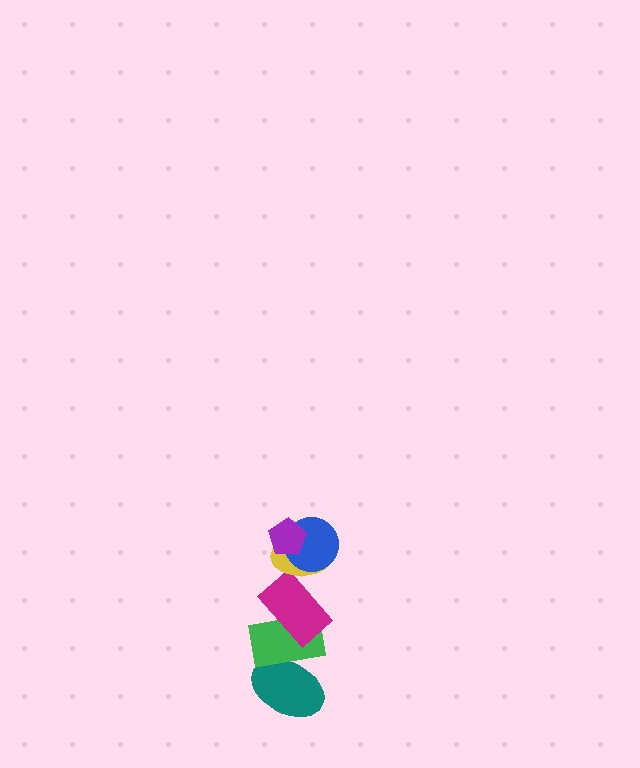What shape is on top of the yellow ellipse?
The blue circle is on top of the yellow ellipse.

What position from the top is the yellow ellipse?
The yellow ellipse is 3rd from the top.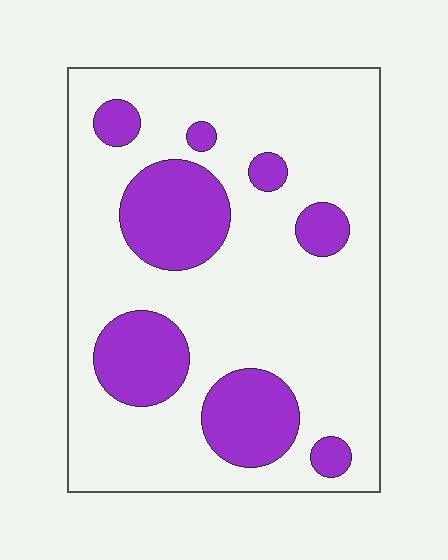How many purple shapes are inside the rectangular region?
8.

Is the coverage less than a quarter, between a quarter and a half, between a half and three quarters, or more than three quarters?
Less than a quarter.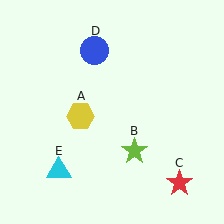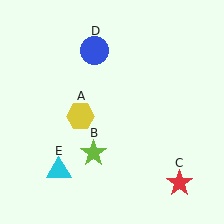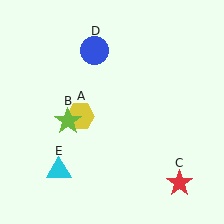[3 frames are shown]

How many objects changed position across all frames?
1 object changed position: lime star (object B).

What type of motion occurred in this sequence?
The lime star (object B) rotated clockwise around the center of the scene.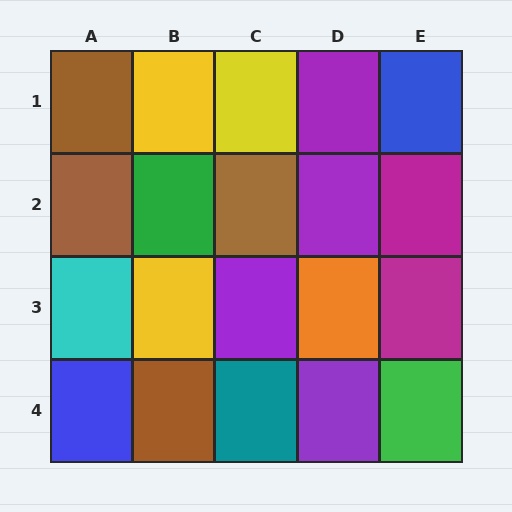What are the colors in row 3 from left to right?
Cyan, yellow, purple, orange, magenta.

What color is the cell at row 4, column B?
Brown.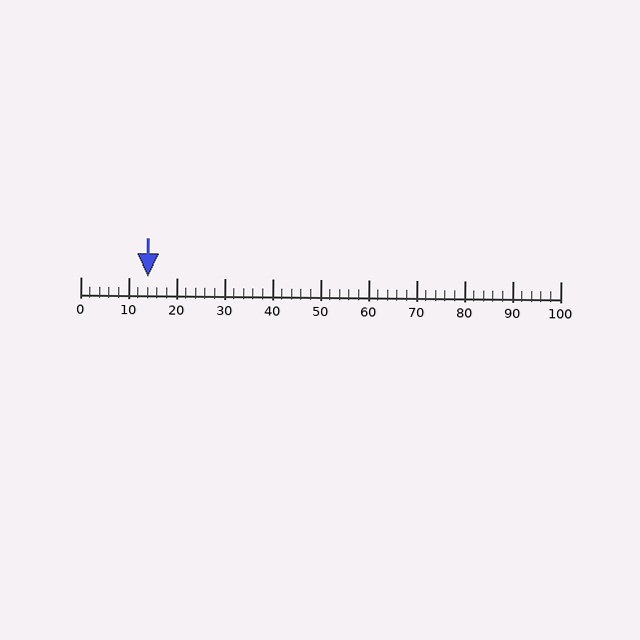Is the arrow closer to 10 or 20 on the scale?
The arrow is closer to 10.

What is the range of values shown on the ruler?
The ruler shows values from 0 to 100.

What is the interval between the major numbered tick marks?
The major tick marks are spaced 10 units apart.